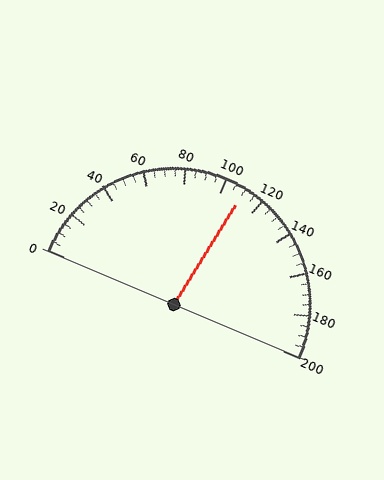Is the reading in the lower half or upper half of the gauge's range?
The reading is in the upper half of the range (0 to 200).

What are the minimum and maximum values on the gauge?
The gauge ranges from 0 to 200.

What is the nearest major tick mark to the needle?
The nearest major tick mark is 120.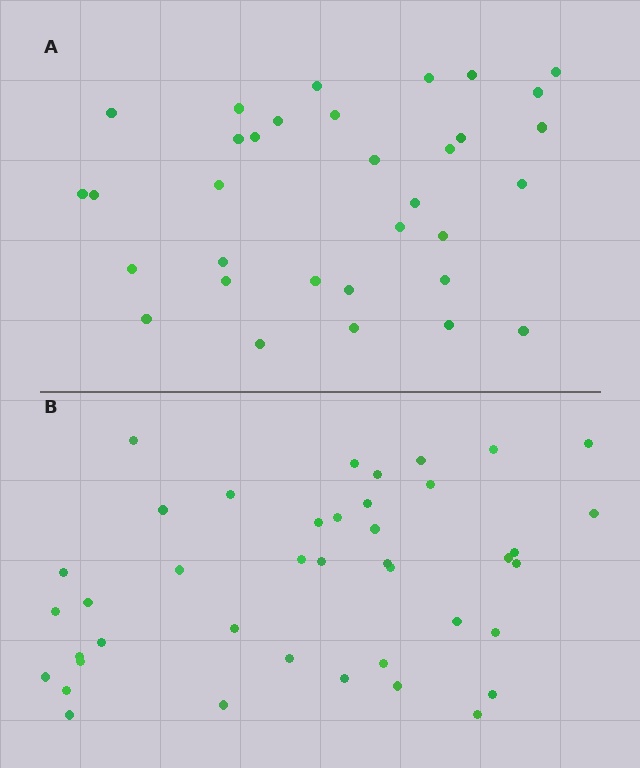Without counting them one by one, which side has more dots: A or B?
Region B (the bottom region) has more dots.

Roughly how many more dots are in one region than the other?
Region B has roughly 8 or so more dots than region A.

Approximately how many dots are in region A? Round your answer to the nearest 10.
About 30 dots. (The exact count is 33, which rounds to 30.)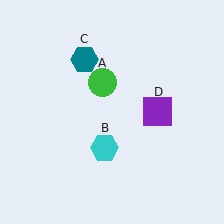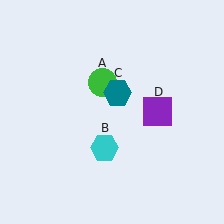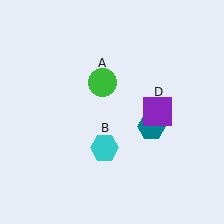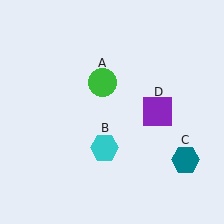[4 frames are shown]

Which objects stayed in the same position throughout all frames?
Green circle (object A) and cyan hexagon (object B) and purple square (object D) remained stationary.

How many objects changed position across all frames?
1 object changed position: teal hexagon (object C).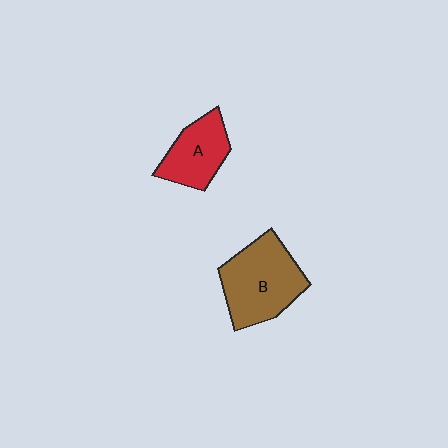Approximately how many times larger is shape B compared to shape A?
Approximately 1.5 times.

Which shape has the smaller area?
Shape A (red).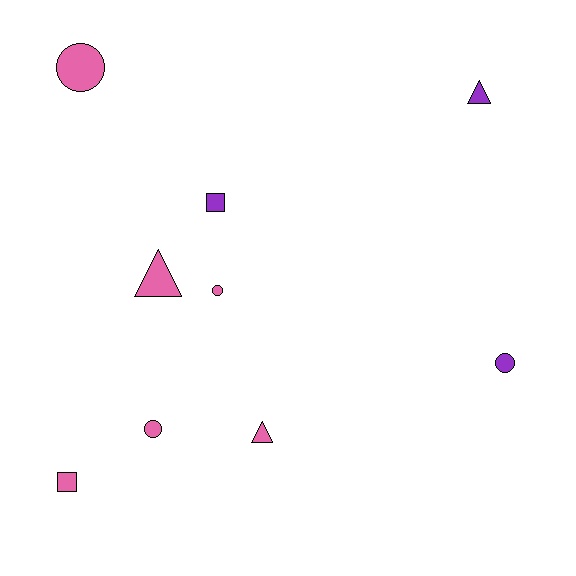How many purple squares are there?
There is 1 purple square.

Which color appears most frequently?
Pink, with 6 objects.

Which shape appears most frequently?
Circle, with 4 objects.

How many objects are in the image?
There are 9 objects.